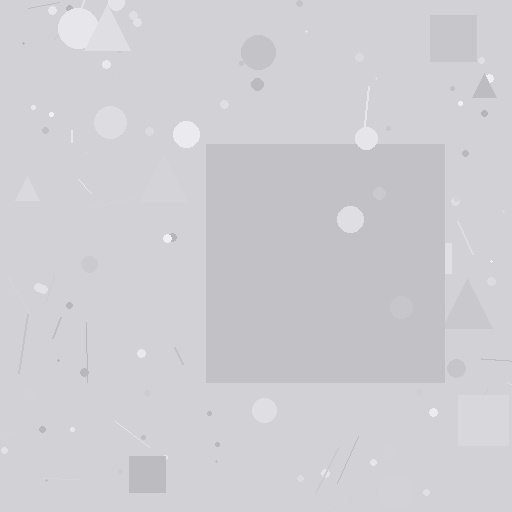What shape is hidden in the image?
A square is hidden in the image.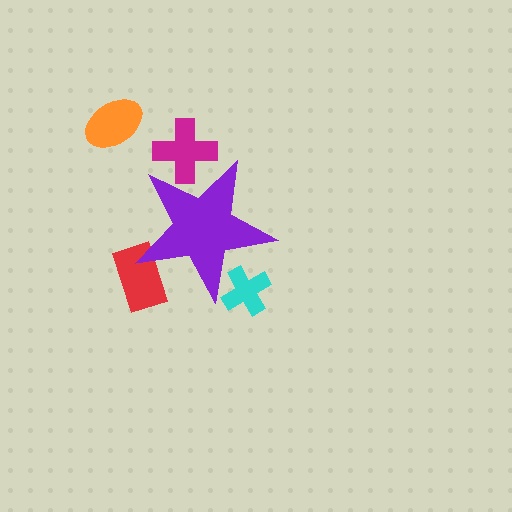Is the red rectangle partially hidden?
Yes, the red rectangle is partially hidden behind the purple star.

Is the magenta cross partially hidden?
Yes, the magenta cross is partially hidden behind the purple star.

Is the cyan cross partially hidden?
Yes, the cyan cross is partially hidden behind the purple star.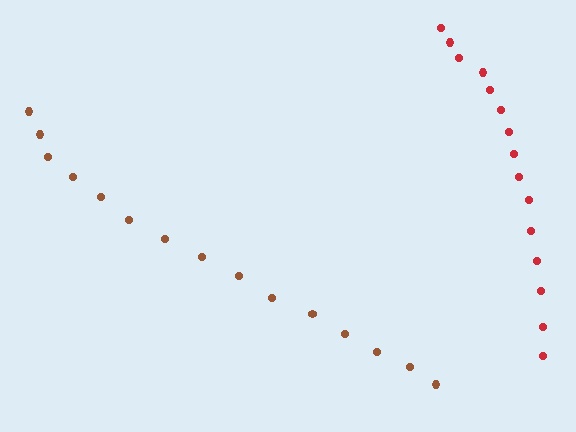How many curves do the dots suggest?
There are 2 distinct paths.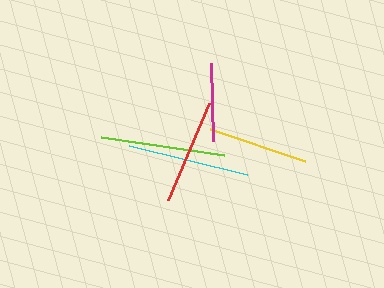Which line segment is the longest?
The lime line is the longest at approximately 124 pixels.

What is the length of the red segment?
The red segment is approximately 105 pixels long.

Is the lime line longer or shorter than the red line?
The lime line is longer than the red line.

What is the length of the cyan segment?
The cyan segment is approximately 122 pixels long.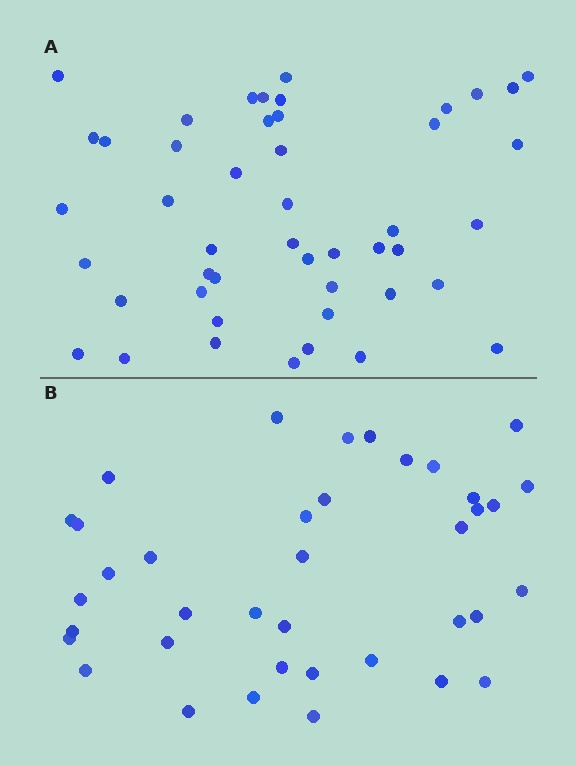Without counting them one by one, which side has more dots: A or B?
Region A (the top region) has more dots.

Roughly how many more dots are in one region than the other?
Region A has roughly 8 or so more dots than region B.